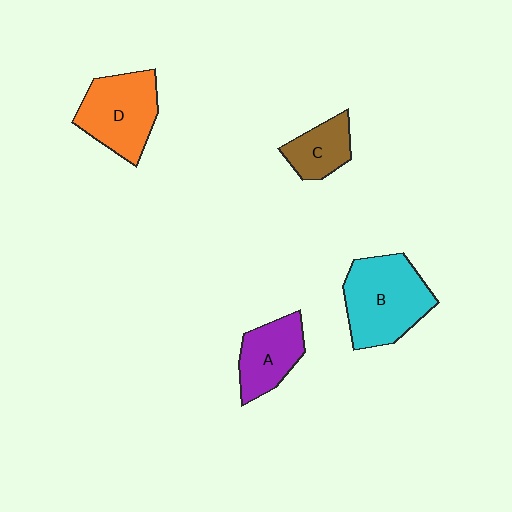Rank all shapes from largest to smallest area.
From largest to smallest: B (cyan), D (orange), A (purple), C (brown).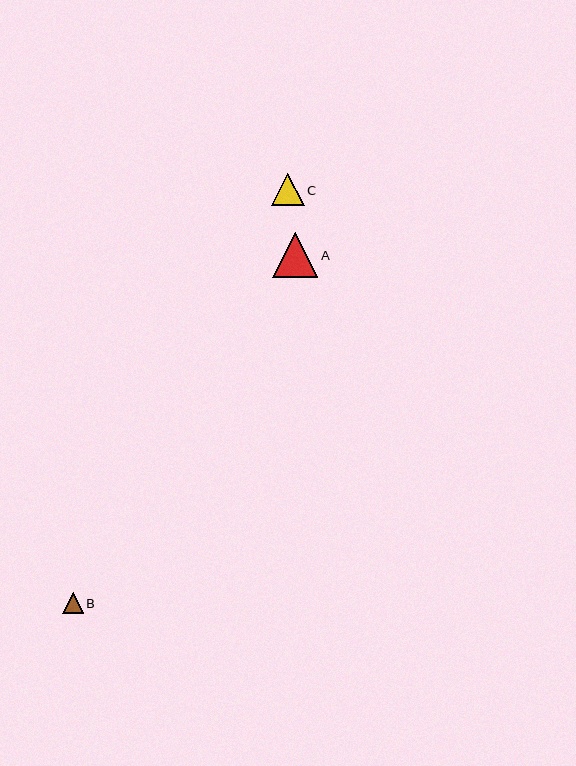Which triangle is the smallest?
Triangle B is the smallest with a size of approximately 21 pixels.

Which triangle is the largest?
Triangle A is the largest with a size of approximately 45 pixels.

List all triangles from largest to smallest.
From largest to smallest: A, C, B.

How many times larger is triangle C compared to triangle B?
Triangle C is approximately 1.6 times the size of triangle B.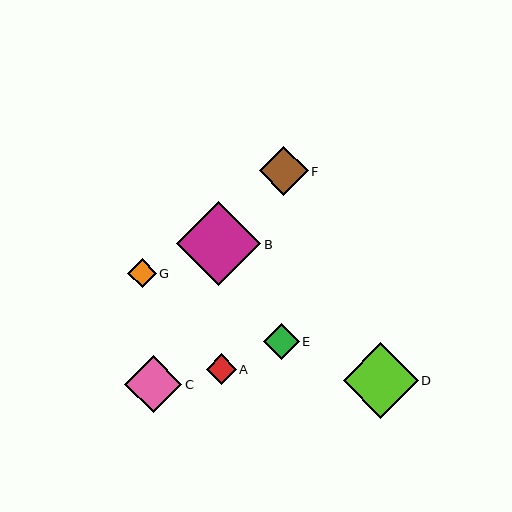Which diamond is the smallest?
Diamond G is the smallest with a size of approximately 29 pixels.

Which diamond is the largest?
Diamond B is the largest with a size of approximately 84 pixels.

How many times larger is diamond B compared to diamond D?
Diamond B is approximately 1.1 times the size of diamond D.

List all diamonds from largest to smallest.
From largest to smallest: B, D, C, F, E, A, G.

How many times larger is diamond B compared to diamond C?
Diamond B is approximately 1.5 times the size of diamond C.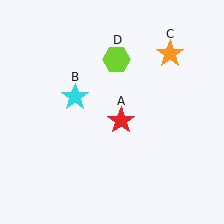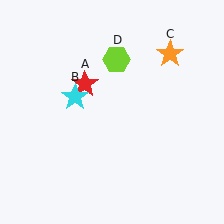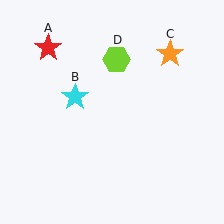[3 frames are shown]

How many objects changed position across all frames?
1 object changed position: red star (object A).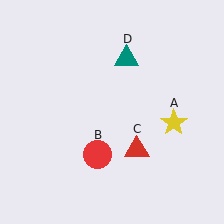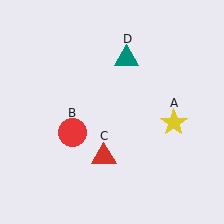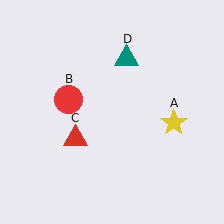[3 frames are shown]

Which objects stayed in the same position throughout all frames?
Yellow star (object A) and teal triangle (object D) remained stationary.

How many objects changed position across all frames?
2 objects changed position: red circle (object B), red triangle (object C).